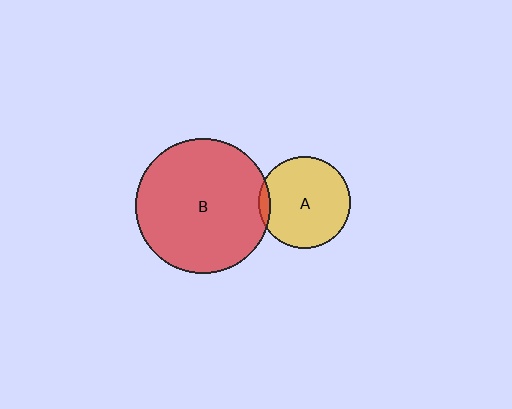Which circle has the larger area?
Circle B (red).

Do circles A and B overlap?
Yes.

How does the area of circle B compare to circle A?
Approximately 2.1 times.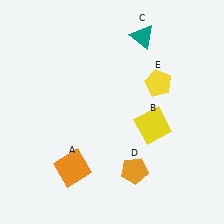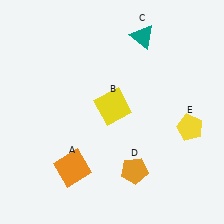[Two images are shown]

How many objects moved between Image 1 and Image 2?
2 objects moved between the two images.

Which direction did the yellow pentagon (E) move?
The yellow pentagon (E) moved down.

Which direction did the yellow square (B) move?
The yellow square (B) moved left.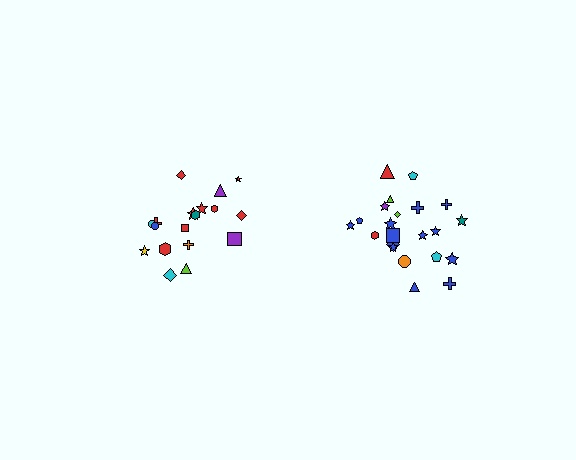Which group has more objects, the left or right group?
The right group.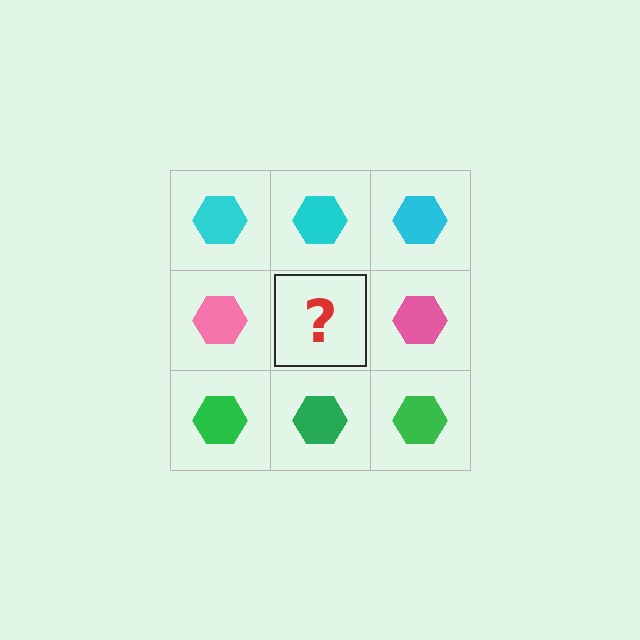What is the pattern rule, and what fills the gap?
The rule is that each row has a consistent color. The gap should be filled with a pink hexagon.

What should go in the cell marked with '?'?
The missing cell should contain a pink hexagon.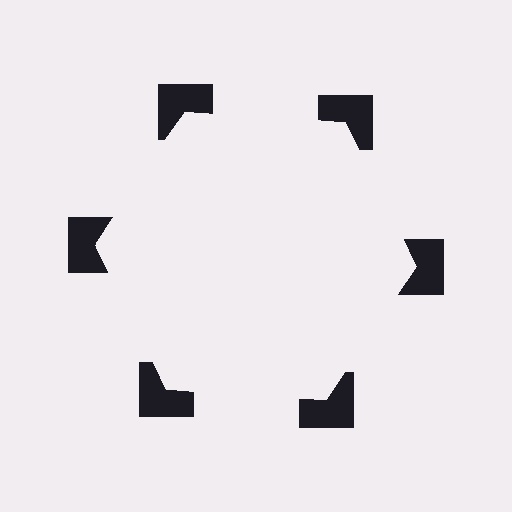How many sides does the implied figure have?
6 sides.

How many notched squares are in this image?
There are 6 — one at each vertex of the illusory hexagon.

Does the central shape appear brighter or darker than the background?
It typically appears slightly brighter than the background, even though no actual brightness change is drawn.